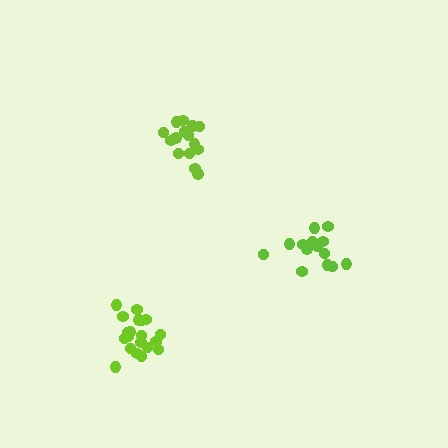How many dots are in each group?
Group 1: 20 dots, Group 2: 15 dots, Group 3: 14 dots (49 total).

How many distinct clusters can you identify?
There are 3 distinct clusters.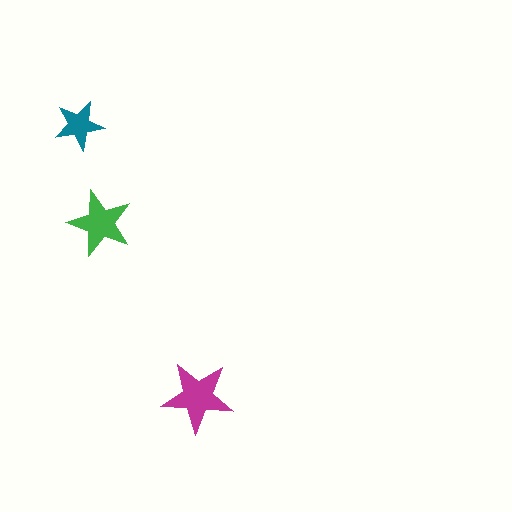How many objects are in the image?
There are 3 objects in the image.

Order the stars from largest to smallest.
the magenta one, the green one, the teal one.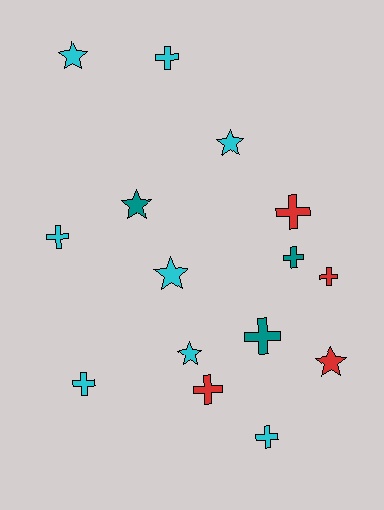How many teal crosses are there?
There are 2 teal crosses.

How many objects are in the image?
There are 15 objects.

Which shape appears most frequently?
Cross, with 9 objects.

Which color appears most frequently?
Cyan, with 8 objects.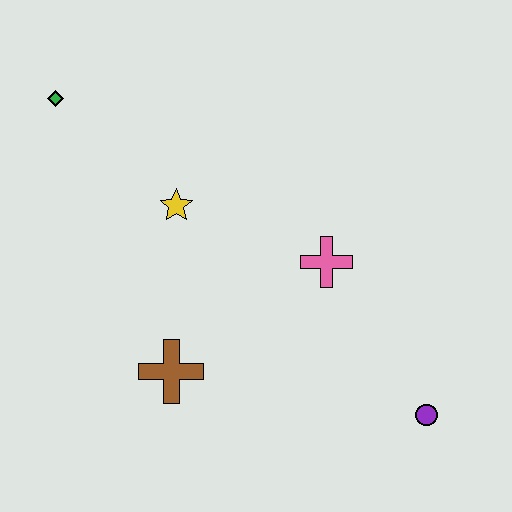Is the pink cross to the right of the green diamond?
Yes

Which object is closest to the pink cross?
The yellow star is closest to the pink cross.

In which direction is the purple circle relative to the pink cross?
The purple circle is below the pink cross.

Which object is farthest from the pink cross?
The green diamond is farthest from the pink cross.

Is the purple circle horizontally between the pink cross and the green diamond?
No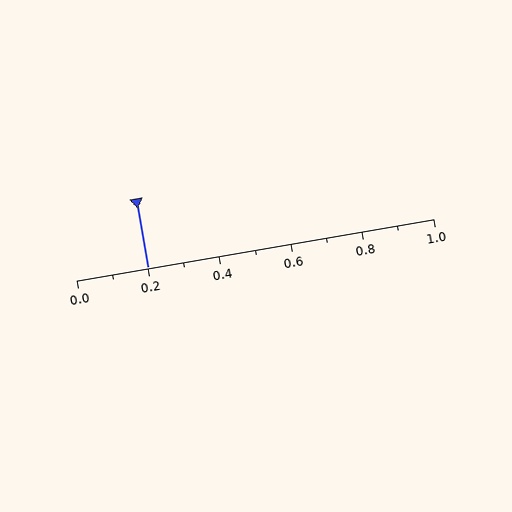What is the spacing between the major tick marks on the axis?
The major ticks are spaced 0.2 apart.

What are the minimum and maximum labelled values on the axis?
The axis runs from 0.0 to 1.0.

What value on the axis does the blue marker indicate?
The marker indicates approximately 0.2.